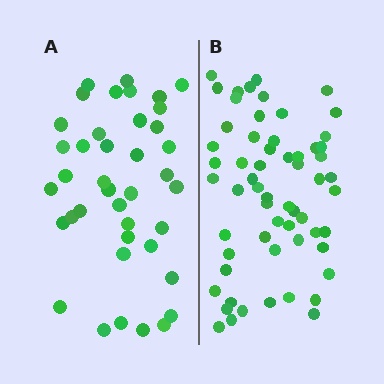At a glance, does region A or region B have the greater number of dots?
Region B (the right region) has more dots.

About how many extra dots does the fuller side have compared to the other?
Region B has approximately 20 more dots than region A.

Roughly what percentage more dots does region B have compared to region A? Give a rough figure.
About 50% more.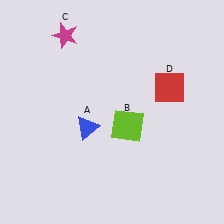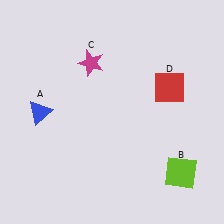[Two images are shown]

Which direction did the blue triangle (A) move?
The blue triangle (A) moved left.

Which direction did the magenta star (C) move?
The magenta star (C) moved down.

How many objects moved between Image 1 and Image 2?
3 objects moved between the two images.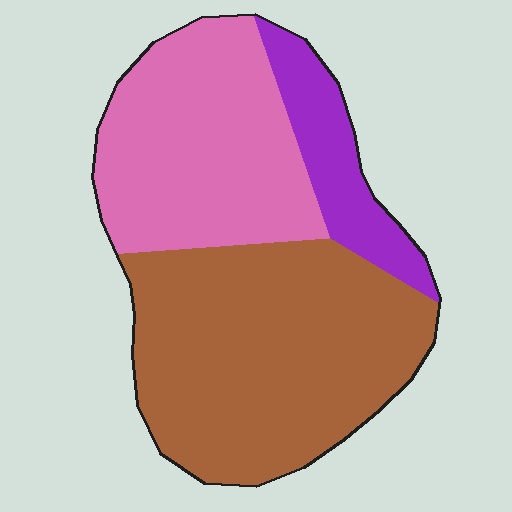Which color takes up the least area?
Purple, at roughly 15%.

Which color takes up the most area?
Brown, at roughly 50%.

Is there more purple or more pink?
Pink.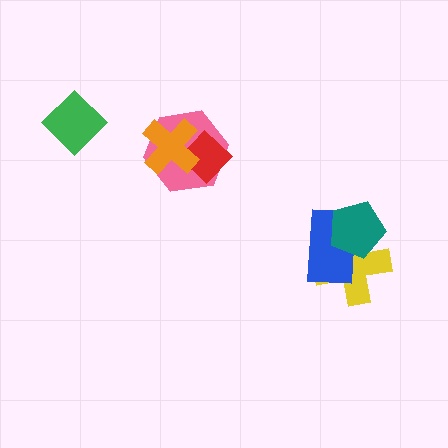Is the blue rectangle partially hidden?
Yes, it is partially covered by another shape.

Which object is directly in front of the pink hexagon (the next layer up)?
The red diamond is directly in front of the pink hexagon.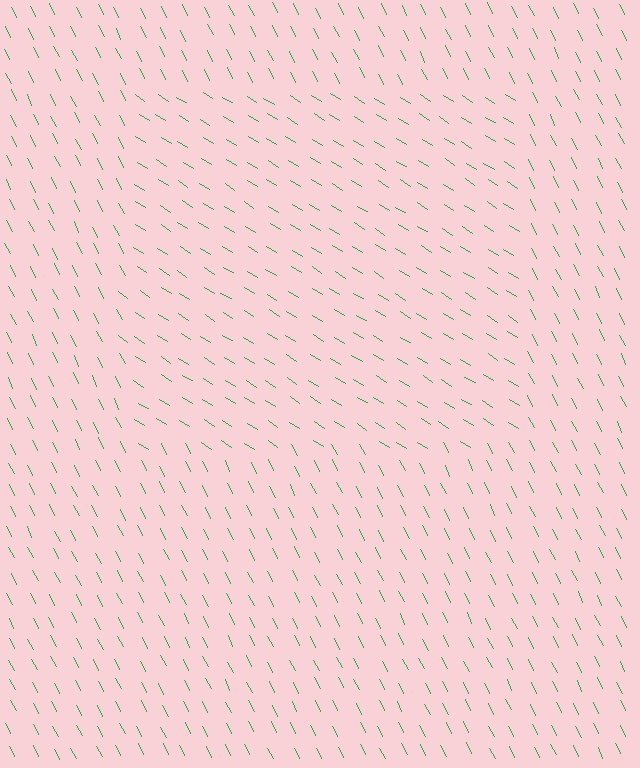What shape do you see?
I see a rectangle.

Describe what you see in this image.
The image is filled with small green line segments. A rectangle region in the image has lines oriented differently from the surrounding lines, creating a visible texture boundary.